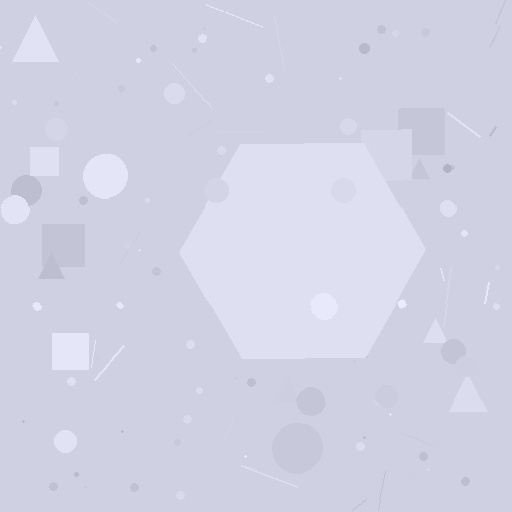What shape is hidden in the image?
A hexagon is hidden in the image.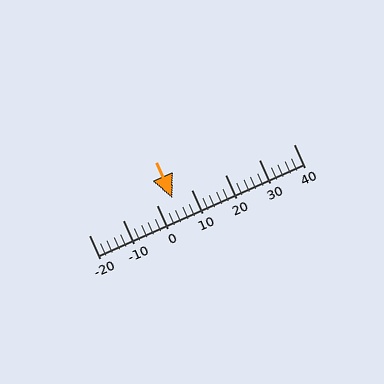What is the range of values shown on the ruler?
The ruler shows values from -20 to 40.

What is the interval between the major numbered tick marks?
The major tick marks are spaced 10 units apart.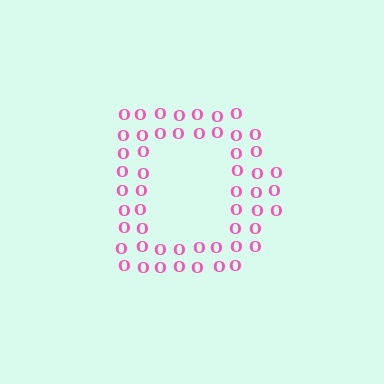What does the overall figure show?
The overall figure shows the letter D.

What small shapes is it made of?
It is made of small letter O's.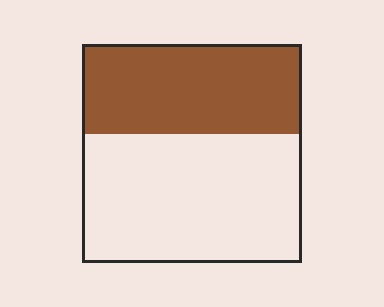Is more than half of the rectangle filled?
No.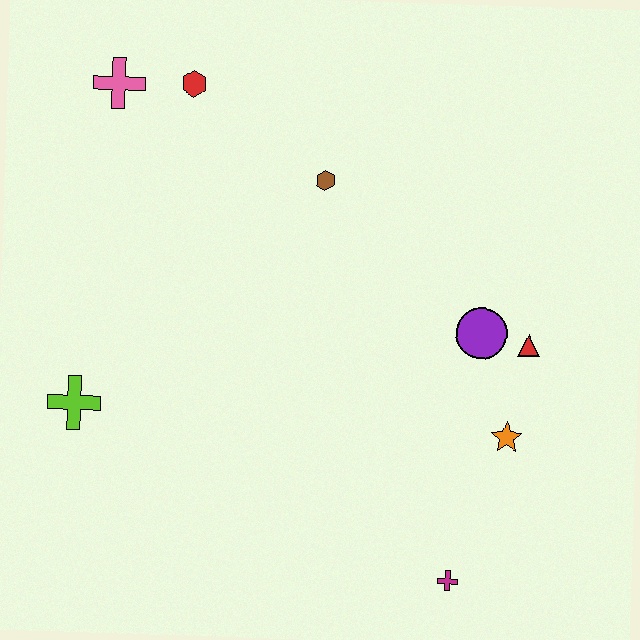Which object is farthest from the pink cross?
The magenta cross is farthest from the pink cross.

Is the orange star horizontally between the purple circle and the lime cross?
No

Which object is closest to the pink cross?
The red hexagon is closest to the pink cross.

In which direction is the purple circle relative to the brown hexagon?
The purple circle is to the right of the brown hexagon.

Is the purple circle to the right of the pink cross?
Yes